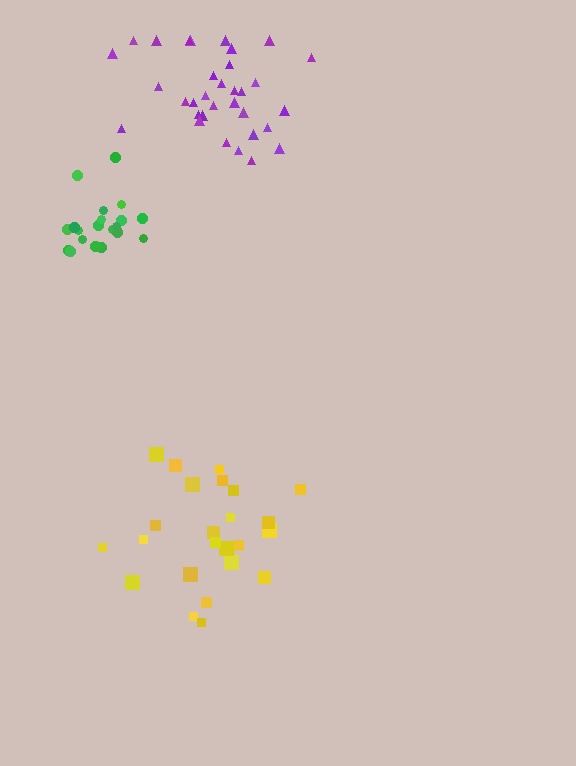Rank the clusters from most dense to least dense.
green, purple, yellow.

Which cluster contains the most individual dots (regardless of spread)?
Purple (33).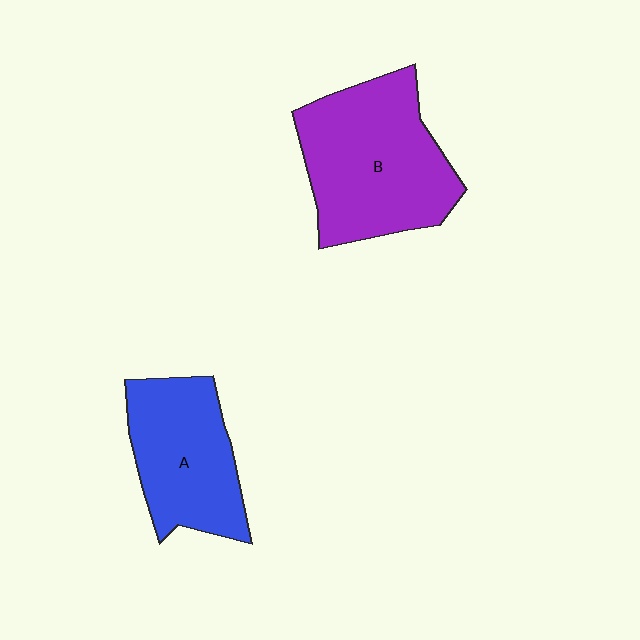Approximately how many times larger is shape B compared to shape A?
Approximately 1.4 times.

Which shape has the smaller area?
Shape A (blue).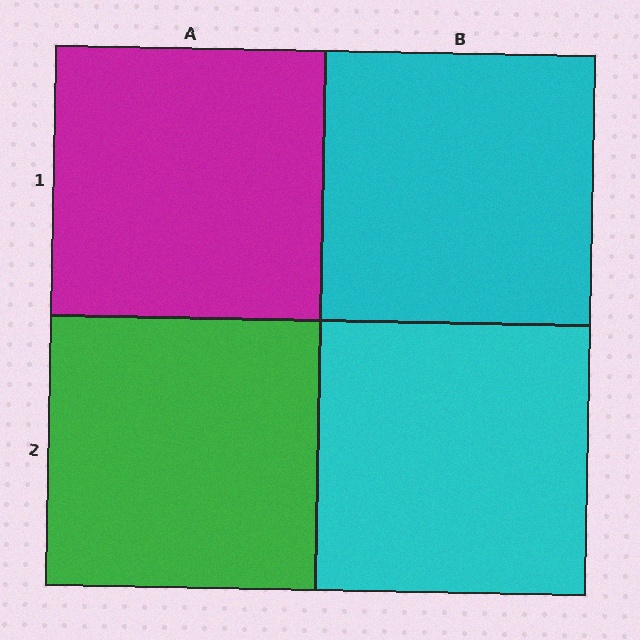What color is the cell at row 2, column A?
Green.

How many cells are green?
1 cell is green.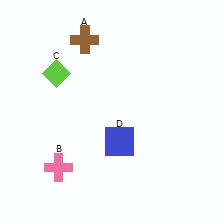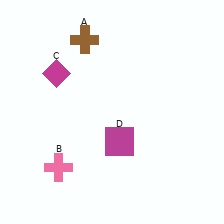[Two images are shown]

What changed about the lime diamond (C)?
In Image 1, C is lime. In Image 2, it changed to magenta.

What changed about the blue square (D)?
In Image 1, D is blue. In Image 2, it changed to magenta.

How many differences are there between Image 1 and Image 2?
There are 2 differences between the two images.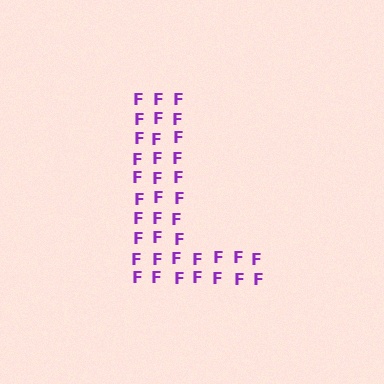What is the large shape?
The large shape is the letter L.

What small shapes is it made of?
It is made of small letter F's.